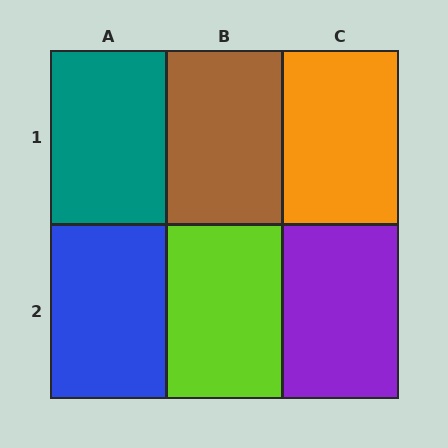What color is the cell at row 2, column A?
Blue.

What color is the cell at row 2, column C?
Purple.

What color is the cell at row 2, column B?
Lime.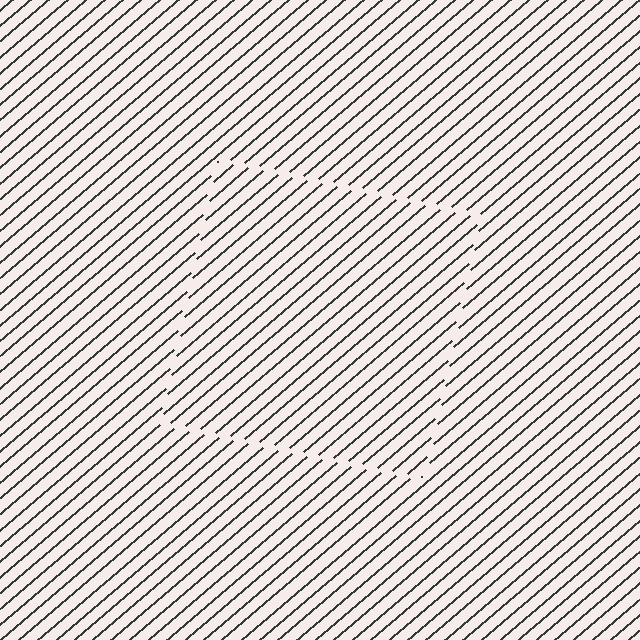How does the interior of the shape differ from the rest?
The interior of the shape contains the same grating, shifted by half a period — the contour is defined by the phase discontinuity where line-ends from the inner and outer gratings abut.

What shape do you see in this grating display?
An illusory square. The interior of the shape contains the same grating, shifted by half a period — the contour is defined by the phase discontinuity where line-ends from the inner and outer gratings abut.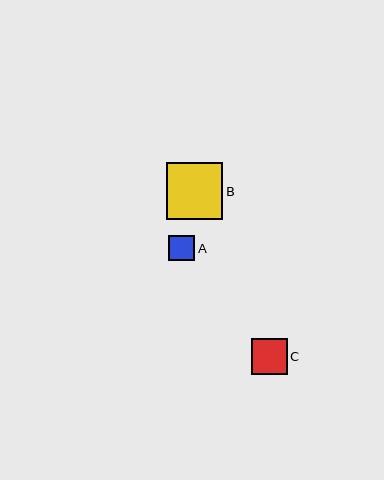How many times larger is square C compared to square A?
Square C is approximately 1.4 times the size of square A.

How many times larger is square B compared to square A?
Square B is approximately 2.2 times the size of square A.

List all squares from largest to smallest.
From largest to smallest: B, C, A.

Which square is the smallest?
Square A is the smallest with a size of approximately 26 pixels.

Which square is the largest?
Square B is the largest with a size of approximately 56 pixels.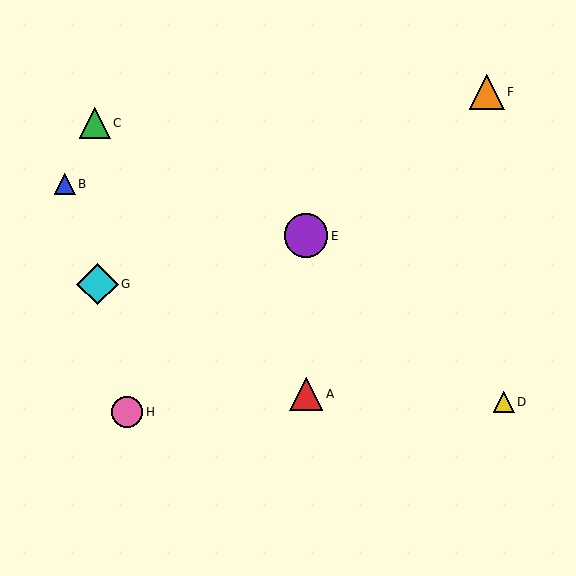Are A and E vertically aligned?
Yes, both are at x≈306.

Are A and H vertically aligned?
No, A is at x≈306 and H is at x≈127.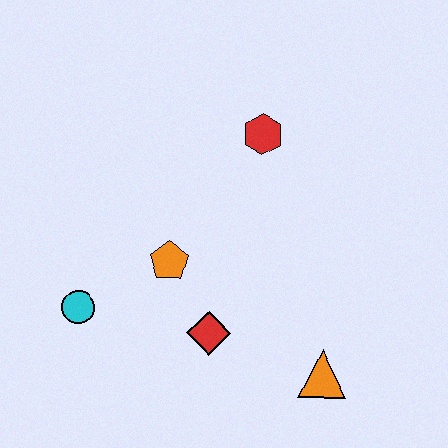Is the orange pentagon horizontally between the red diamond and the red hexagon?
No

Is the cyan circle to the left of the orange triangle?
Yes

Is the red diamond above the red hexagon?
No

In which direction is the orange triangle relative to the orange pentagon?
The orange triangle is to the right of the orange pentagon.